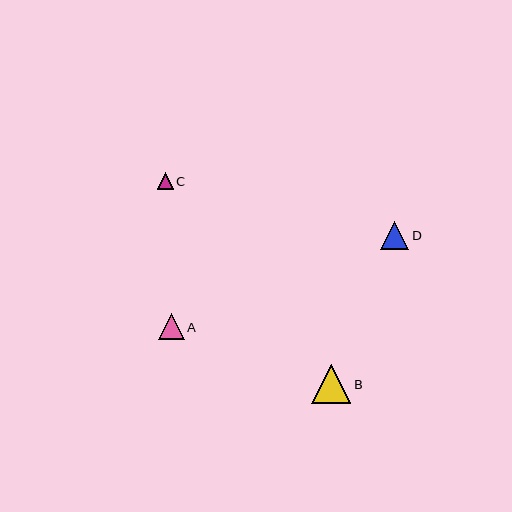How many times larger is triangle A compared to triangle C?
Triangle A is approximately 1.6 times the size of triangle C.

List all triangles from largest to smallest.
From largest to smallest: B, D, A, C.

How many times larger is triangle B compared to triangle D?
Triangle B is approximately 1.4 times the size of triangle D.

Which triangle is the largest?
Triangle B is the largest with a size of approximately 40 pixels.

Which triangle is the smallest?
Triangle C is the smallest with a size of approximately 16 pixels.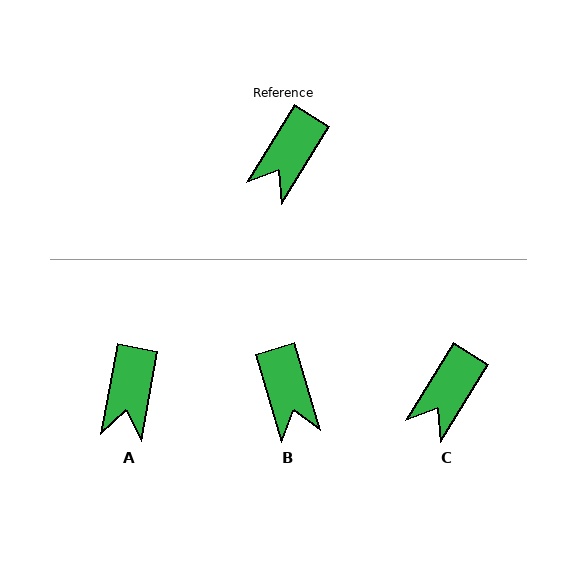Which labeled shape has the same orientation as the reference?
C.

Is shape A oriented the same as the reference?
No, it is off by about 21 degrees.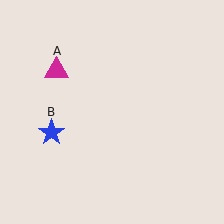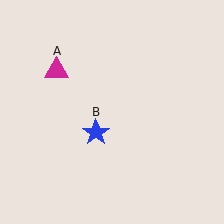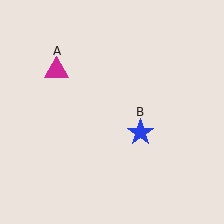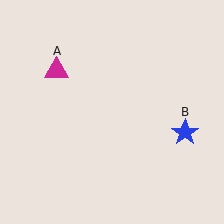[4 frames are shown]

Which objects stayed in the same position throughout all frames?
Magenta triangle (object A) remained stationary.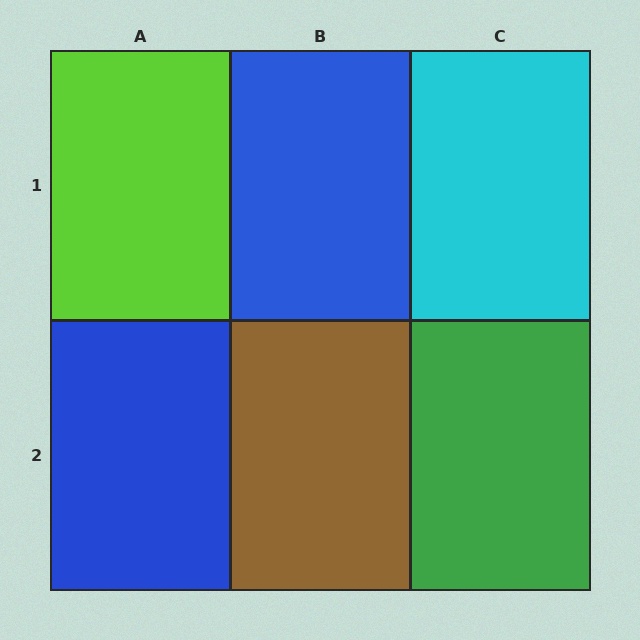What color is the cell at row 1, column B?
Blue.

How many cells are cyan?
1 cell is cyan.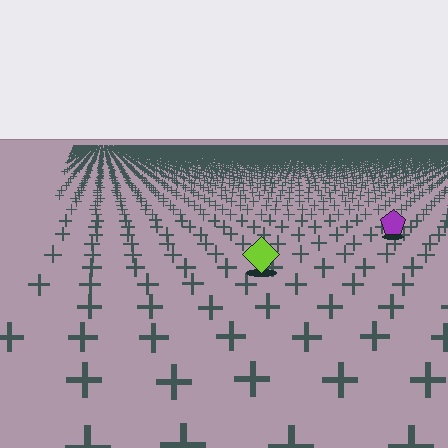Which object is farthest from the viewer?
The purple pentagon is farthest from the viewer. It appears smaller and the ground texture around it is denser.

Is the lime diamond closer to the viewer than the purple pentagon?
Yes. The lime diamond is closer — you can tell from the texture gradient: the ground texture is coarser near it.